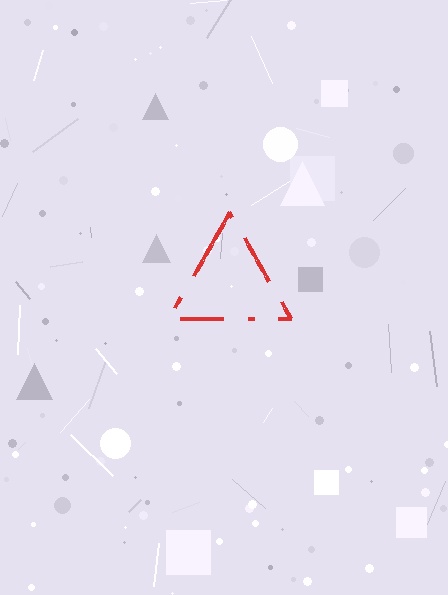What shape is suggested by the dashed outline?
The dashed outline suggests a triangle.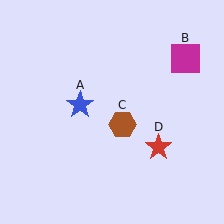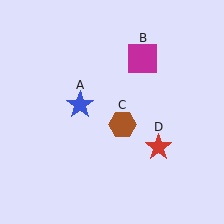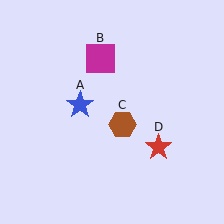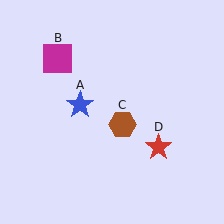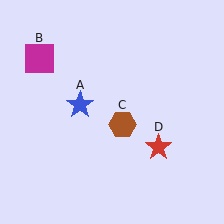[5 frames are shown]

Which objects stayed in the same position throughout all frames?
Blue star (object A) and brown hexagon (object C) and red star (object D) remained stationary.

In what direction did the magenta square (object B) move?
The magenta square (object B) moved left.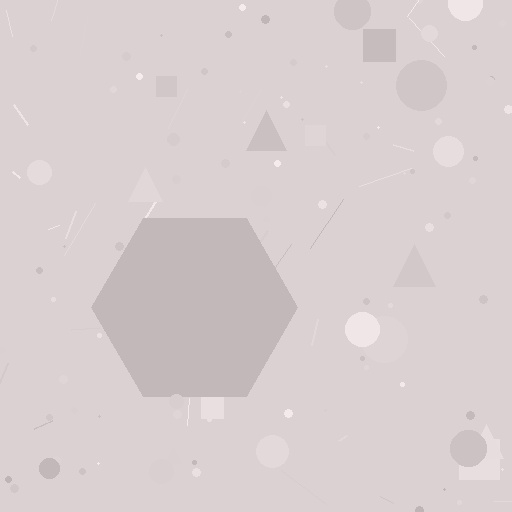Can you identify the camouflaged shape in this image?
The camouflaged shape is a hexagon.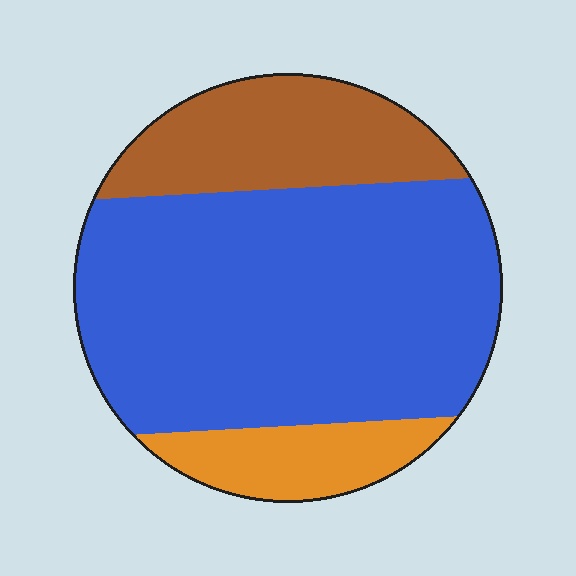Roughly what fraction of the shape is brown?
Brown takes up about one fifth (1/5) of the shape.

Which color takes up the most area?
Blue, at roughly 65%.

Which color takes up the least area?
Orange, at roughly 10%.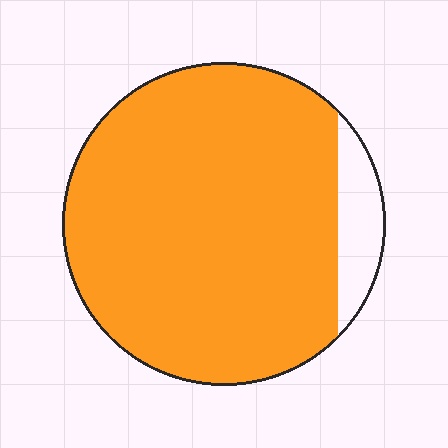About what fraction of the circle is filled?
About nine tenths (9/10).